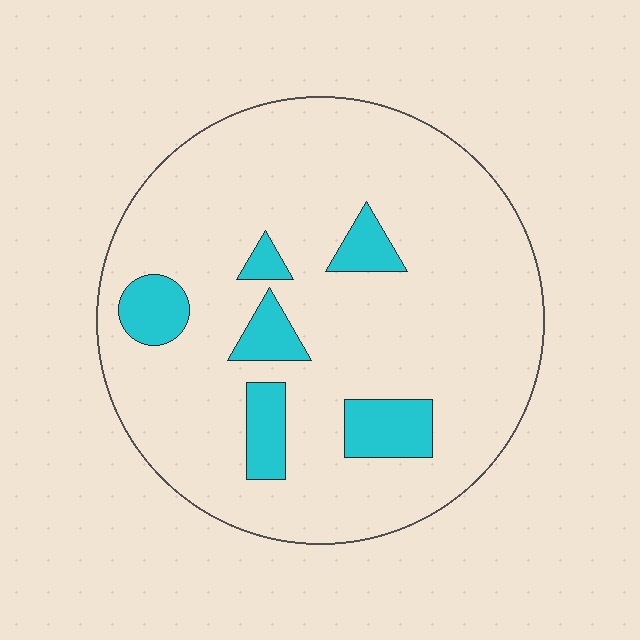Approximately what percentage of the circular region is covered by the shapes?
Approximately 15%.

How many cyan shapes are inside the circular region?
6.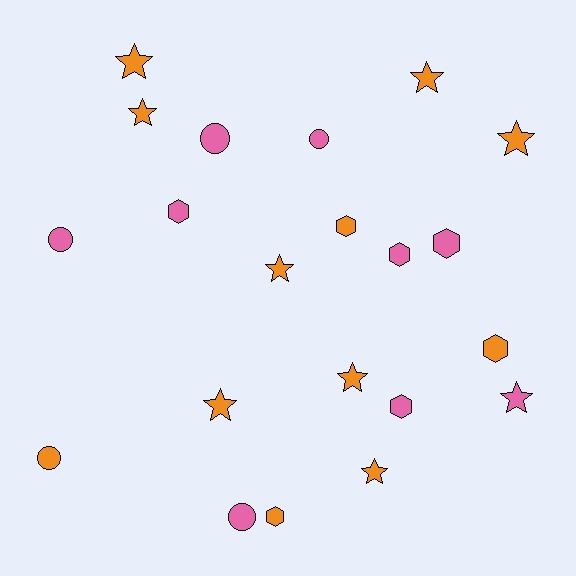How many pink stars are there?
There is 1 pink star.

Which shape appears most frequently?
Star, with 9 objects.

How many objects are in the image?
There are 21 objects.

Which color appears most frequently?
Orange, with 12 objects.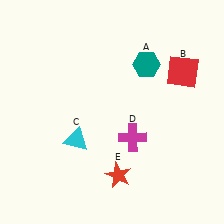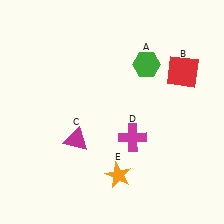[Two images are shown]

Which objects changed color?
A changed from teal to green. C changed from cyan to magenta. E changed from red to orange.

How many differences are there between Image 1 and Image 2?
There are 3 differences between the two images.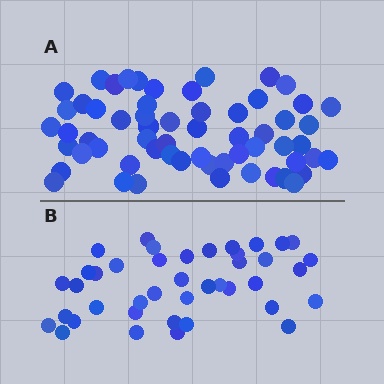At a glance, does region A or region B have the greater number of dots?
Region A (the top region) has more dots.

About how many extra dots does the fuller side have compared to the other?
Region A has approximately 20 more dots than region B.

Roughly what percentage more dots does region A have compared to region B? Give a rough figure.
About 45% more.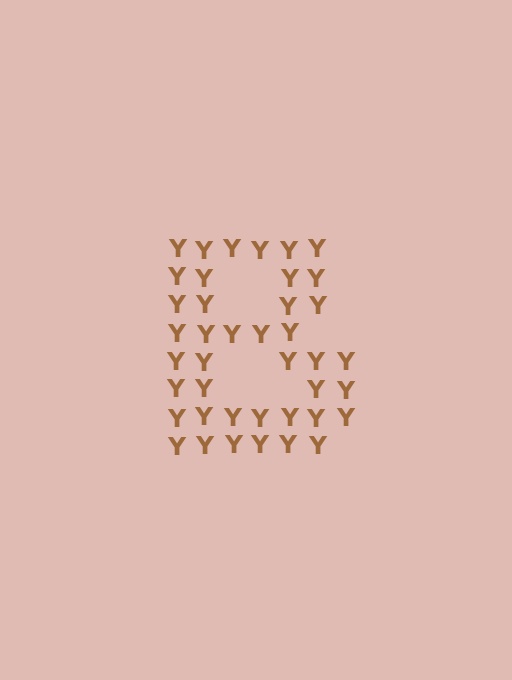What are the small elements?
The small elements are letter Y's.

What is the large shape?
The large shape is the letter B.